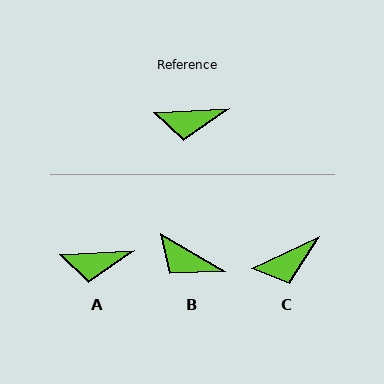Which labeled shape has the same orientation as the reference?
A.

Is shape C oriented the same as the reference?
No, it is off by about 23 degrees.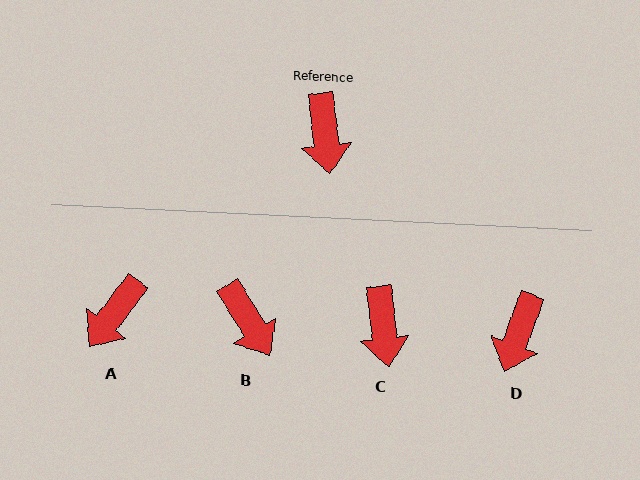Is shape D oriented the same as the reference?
No, it is off by about 27 degrees.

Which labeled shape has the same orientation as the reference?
C.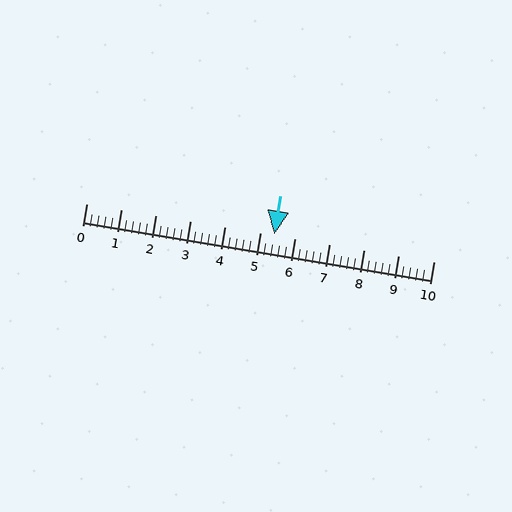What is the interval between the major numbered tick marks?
The major tick marks are spaced 1 units apart.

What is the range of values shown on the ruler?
The ruler shows values from 0 to 10.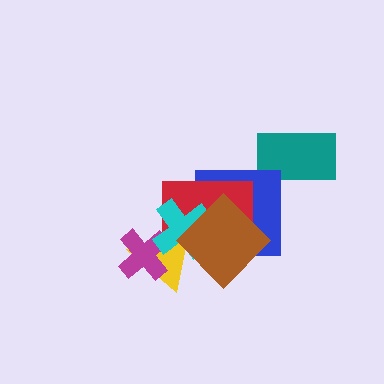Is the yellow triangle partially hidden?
Yes, it is partially covered by another shape.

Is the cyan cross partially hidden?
Yes, it is partially covered by another shape.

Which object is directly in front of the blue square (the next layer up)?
The red rectangle is directly in front of the blue square.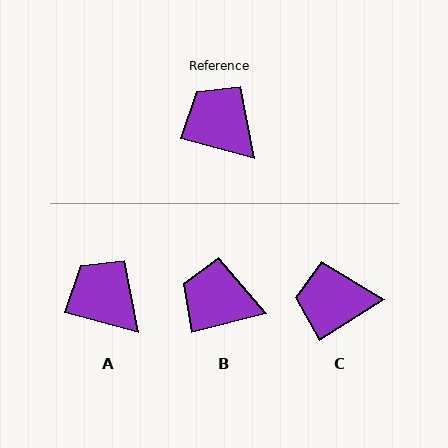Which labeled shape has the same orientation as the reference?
A.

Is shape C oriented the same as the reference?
No, it is off by about 48 degrees.